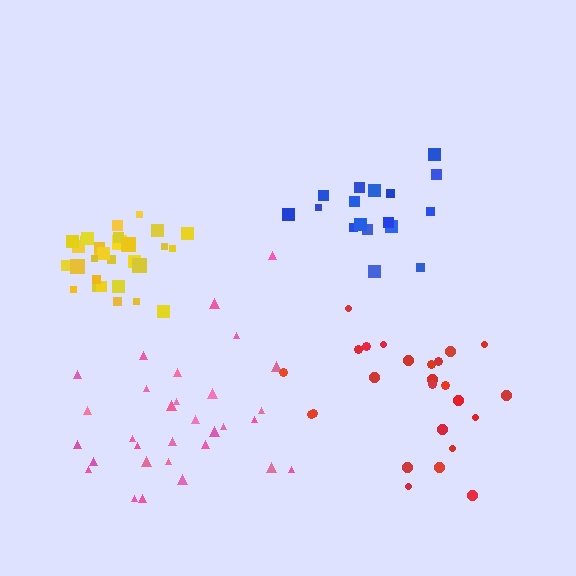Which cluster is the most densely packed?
Yellow.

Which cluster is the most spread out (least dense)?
Pink.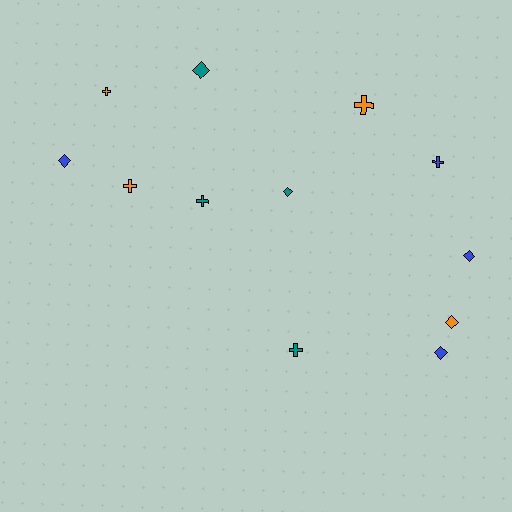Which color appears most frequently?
Orange, with 4 objects.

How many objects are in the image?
There are 12 objects.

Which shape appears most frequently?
Diamond, with 6 objects.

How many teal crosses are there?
There are 2 teal crosses.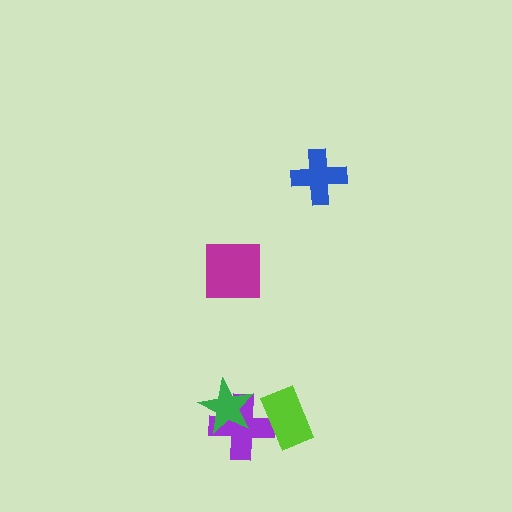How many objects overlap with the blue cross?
0 objects overlap with the blue cross.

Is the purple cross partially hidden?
Yes, it is partially covered by another shape.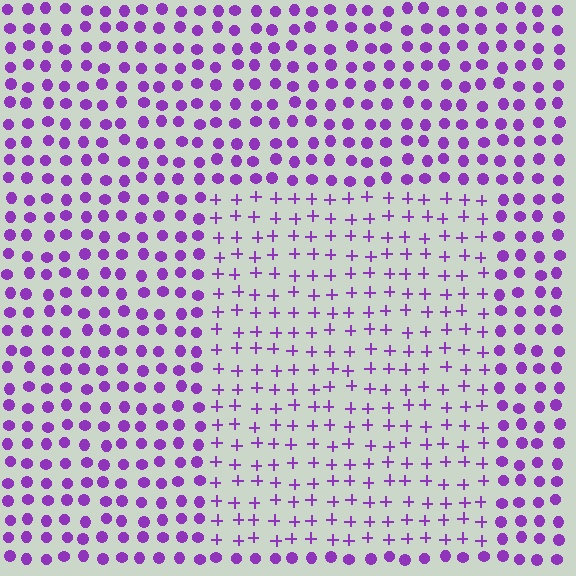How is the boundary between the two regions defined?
The boundary is defined by a change in element shape: plus signs inside vs. circles outside. All elements share the same color and spacing.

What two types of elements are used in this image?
The image uses plus signs inside the rectangle region and circles outside it.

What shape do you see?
I see a rectangle.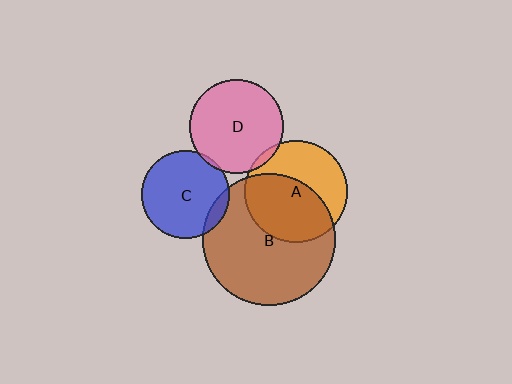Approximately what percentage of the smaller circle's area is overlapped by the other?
Approximately 55%.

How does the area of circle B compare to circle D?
Approximately 2.0 times.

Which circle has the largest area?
Circle B (brown).